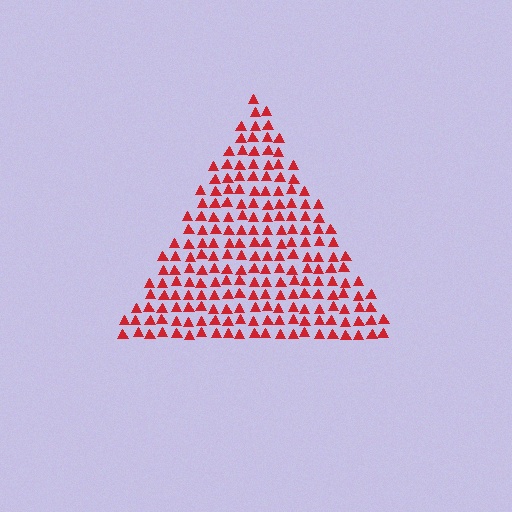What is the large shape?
The large shape is a triangle.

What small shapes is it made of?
It is made of small triangles.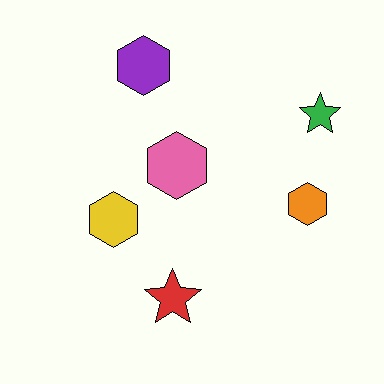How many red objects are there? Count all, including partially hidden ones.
There is 1 red object.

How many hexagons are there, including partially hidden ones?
There are 4 hexagons.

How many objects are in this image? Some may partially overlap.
There are 6 objects.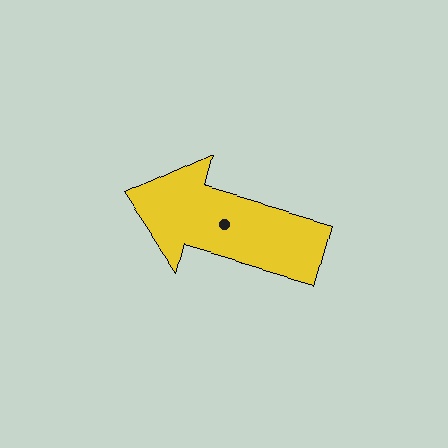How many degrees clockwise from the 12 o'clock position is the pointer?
Approximately 286 degrees.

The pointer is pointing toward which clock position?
Roughly 10 o'clock.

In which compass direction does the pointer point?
West.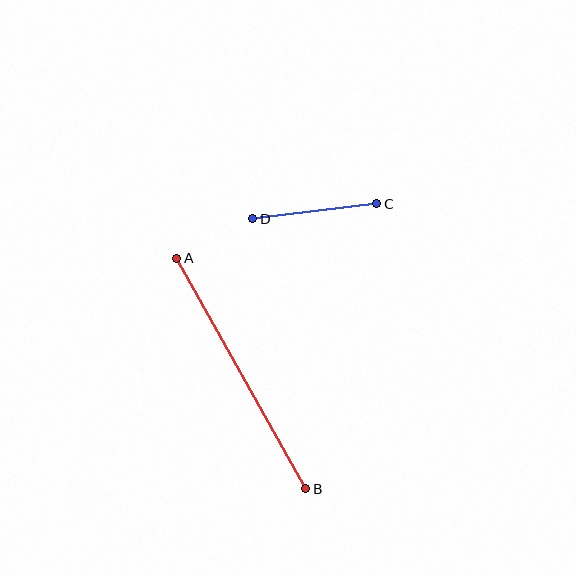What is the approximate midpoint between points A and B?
The midpoint is at approximately (241, 373) pixels.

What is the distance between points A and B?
The distance is approximately 265 pixels.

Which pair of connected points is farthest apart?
Points A and B are farthest apart.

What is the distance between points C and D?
The distance is approximately 125 pixels.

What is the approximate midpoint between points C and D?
The midpoint is at approximately (315, 211) pixels.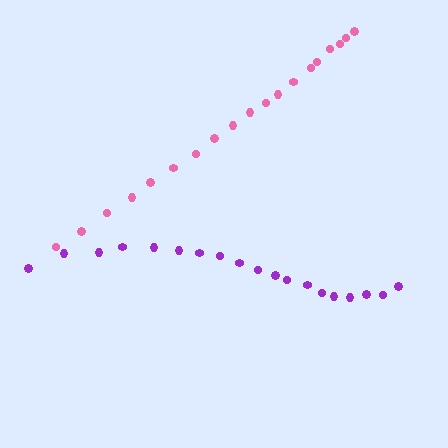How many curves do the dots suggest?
There are 2 distinct paths.